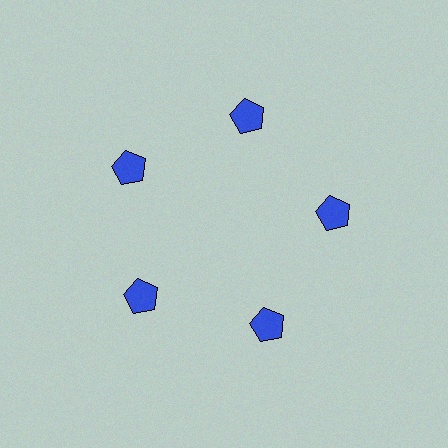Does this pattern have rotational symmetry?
Yes, this pattern has 5-fold rotational symmetry. It looks the same after rotating 72 degrees around the center.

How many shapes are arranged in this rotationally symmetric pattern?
There are 5 shapes, arranged in 5 groups of 1.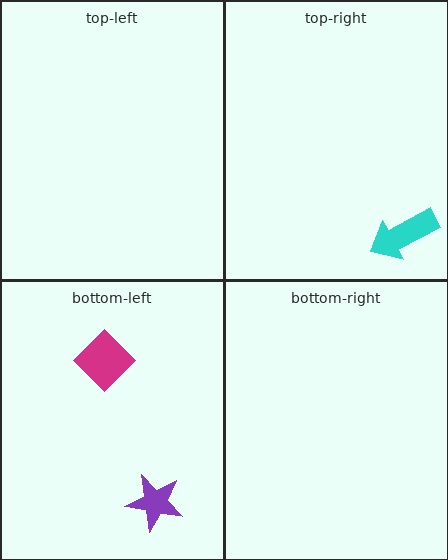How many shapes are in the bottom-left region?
2.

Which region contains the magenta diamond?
The bottom-left region.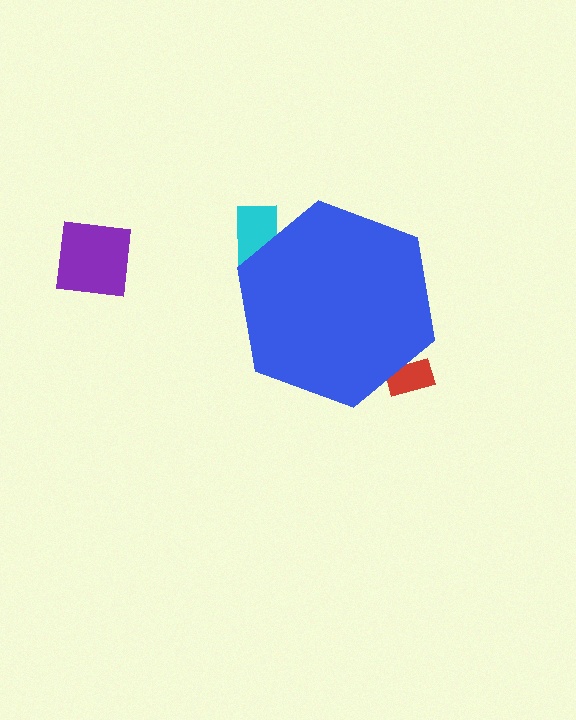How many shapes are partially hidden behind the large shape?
2 shapes are partially hidden.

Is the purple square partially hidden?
No, the purple square is fully visible.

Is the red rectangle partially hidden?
Yes, the red rectangle is partially hidden behind the blue hexagon.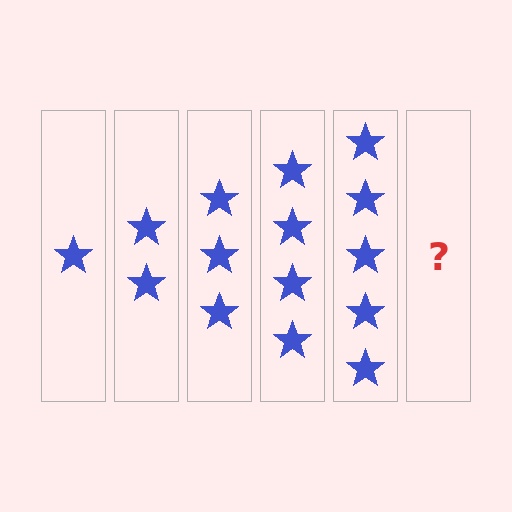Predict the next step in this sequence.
The next step is 6 stars.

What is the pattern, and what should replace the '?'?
The pattern is that each step adds one more star. The '?' should be 6 stars.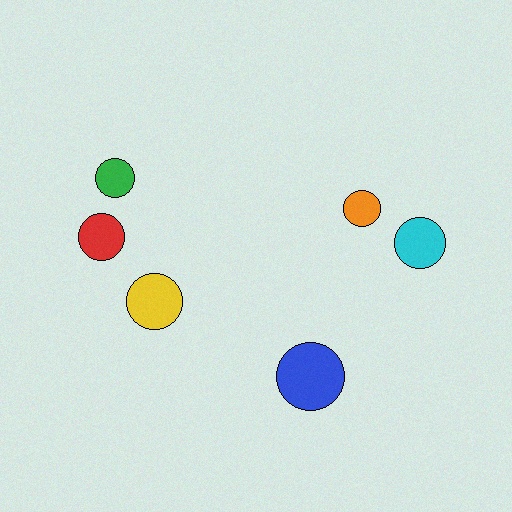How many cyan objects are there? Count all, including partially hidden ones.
There is 1 cyan object.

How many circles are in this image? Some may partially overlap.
There are 6 circles.